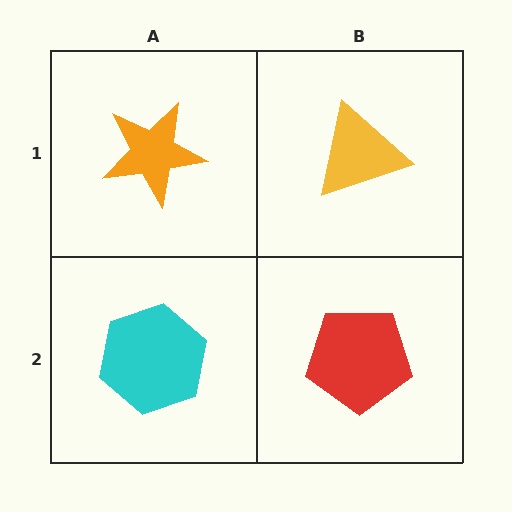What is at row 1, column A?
An orange star.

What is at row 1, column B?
A yellow triangle.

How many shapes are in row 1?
2 shapes.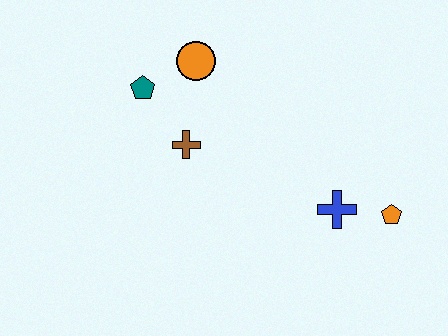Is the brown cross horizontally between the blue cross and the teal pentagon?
Yes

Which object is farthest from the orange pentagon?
The teal pentagon is farthest from the orange pentagon.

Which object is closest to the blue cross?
The orange pentagon is closest to the blue cross.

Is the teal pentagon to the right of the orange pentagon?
No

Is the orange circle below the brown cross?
No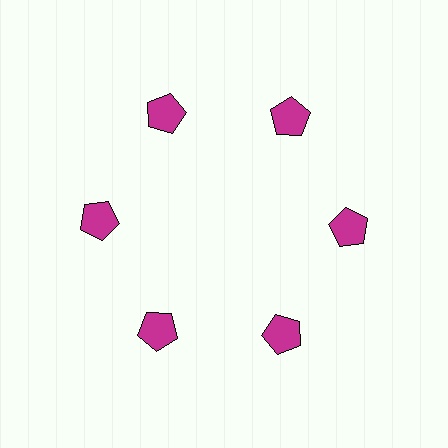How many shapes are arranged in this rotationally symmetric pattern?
There are 6 shapes, arranged in 6 groups of 1.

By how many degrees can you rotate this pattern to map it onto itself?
The pattern maps onto itself every 60 degrees of rotation.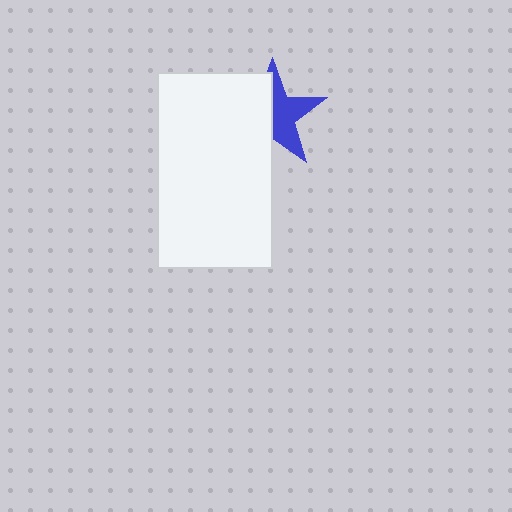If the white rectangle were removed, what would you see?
You would see the complete blue star.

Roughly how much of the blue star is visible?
About half of it is visible (roughly 49%).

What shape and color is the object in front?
The object in front is a white rectangle.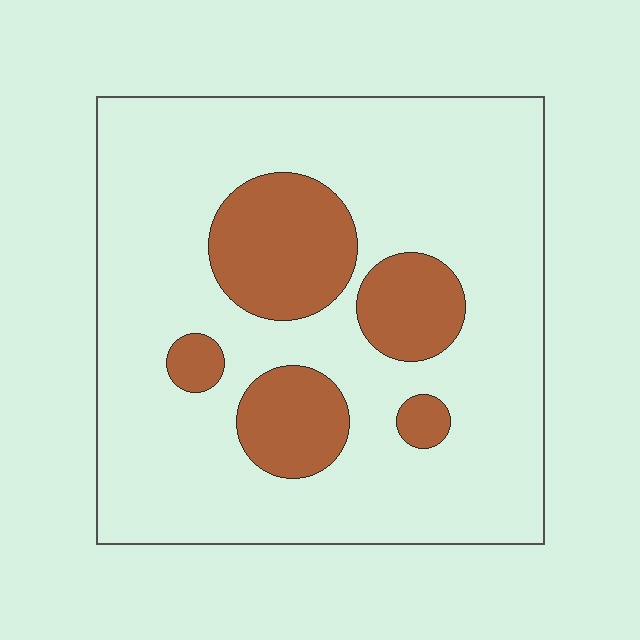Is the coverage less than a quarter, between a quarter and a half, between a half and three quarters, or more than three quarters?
Less than a quarter.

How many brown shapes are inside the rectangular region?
5.